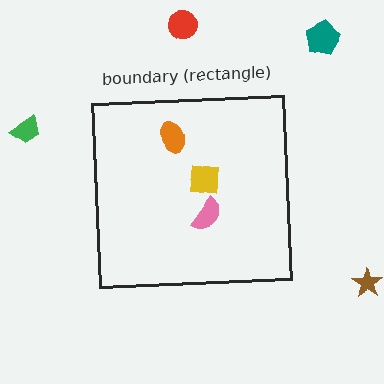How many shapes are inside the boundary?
3 inside, 4 outside.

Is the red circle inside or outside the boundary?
Outside.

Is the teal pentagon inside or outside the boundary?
Outside.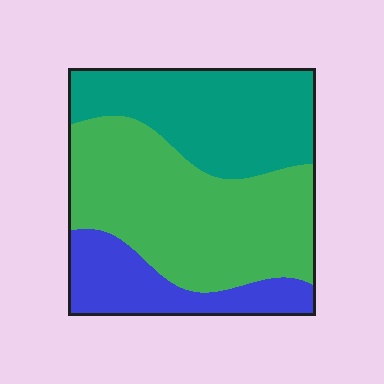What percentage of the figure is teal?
Teal covers roughly 35% of the figure.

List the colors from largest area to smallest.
From largest to smallest: green, teal, blue.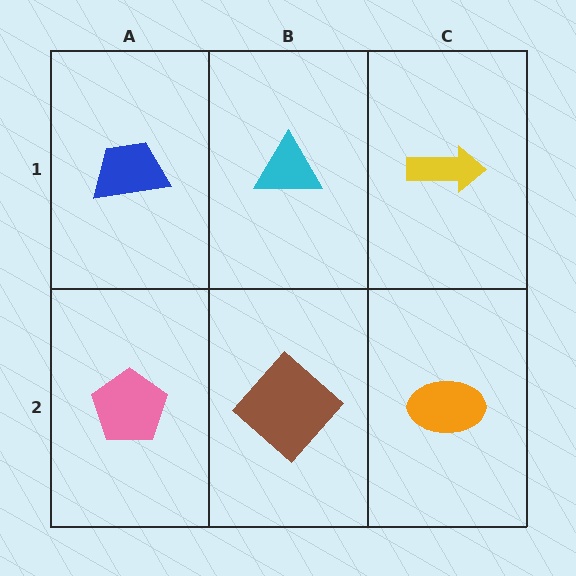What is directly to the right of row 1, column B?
A yellow arrow.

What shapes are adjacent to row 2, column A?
A blue trapezoid (row 1, column A), a brown diamond (row 2, column B).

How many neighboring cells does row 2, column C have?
2.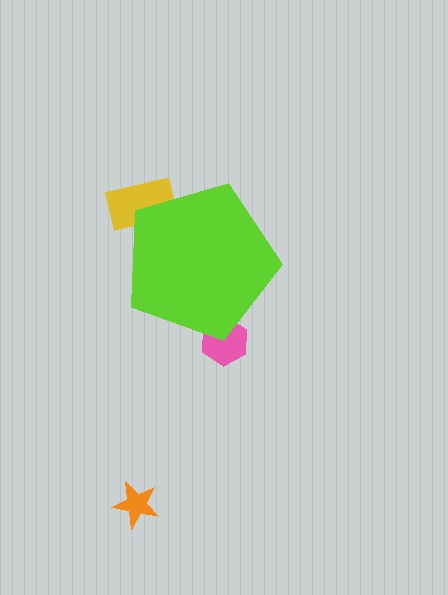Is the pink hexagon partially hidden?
Yes, the pink hexagon is partially hidden behind the lime pentagon.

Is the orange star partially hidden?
No, the orange star is fully visible.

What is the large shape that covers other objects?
A lime pentagon.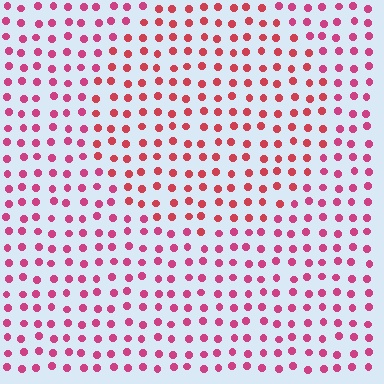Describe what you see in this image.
The image is filled with small magenta elements in a uniform arrangement. A circle-shaped region is visible where the elements are tinted to a slightly different hue, forming a subtle color boundary.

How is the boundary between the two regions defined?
The boundary is defined purely by a slight shift in hue (about 22 degrees). Spacing, size, and orientation are identical on both sides.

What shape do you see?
I see a circle.